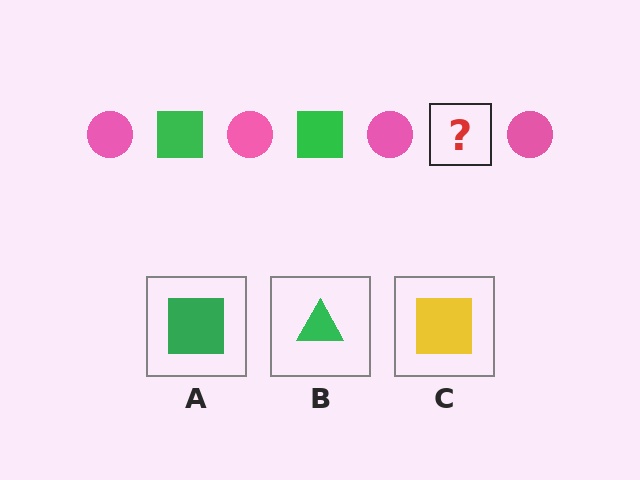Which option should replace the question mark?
Option A.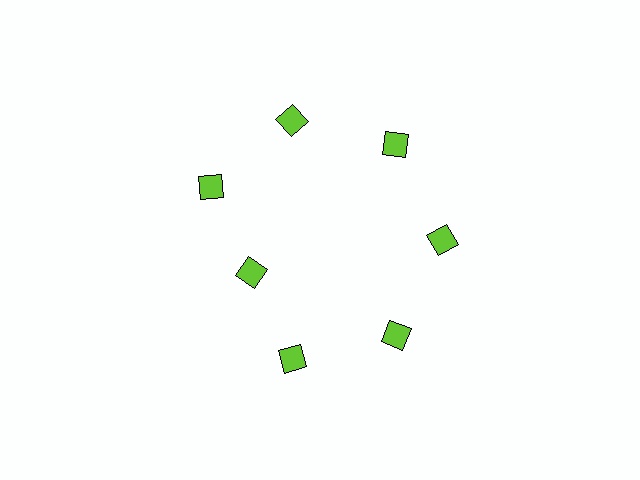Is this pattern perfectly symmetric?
No. The 7 lime diamonds are arranged in a ring, but one element near the 8 o'clock position is pulled inward toward the center, breaking the 7-fold rotational symmetry.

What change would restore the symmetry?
The symmetry would be restored by moving it outward, back onto the ring so that all 7 diamonds sit at equal angles and equal distance from the center.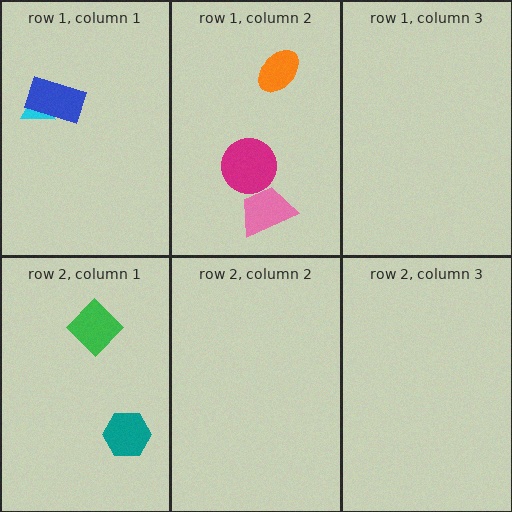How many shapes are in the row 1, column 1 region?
2.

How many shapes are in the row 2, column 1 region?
2.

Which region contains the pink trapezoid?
The row 1, column 2 region.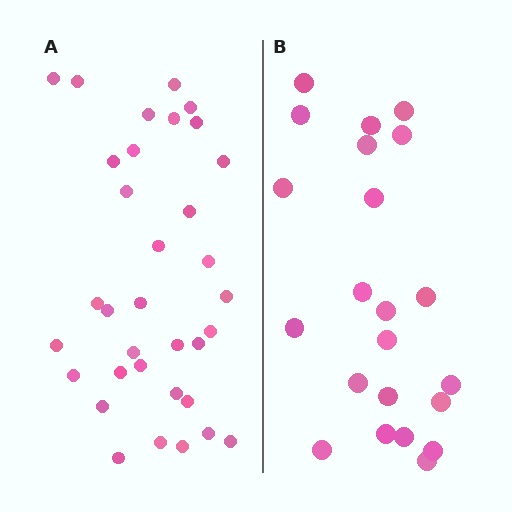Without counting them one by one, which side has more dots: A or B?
Region A (the left region) has more dots.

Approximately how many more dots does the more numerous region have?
Region A has roughly 12 or so more dots than region B.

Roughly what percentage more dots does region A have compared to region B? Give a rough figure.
About 55% more.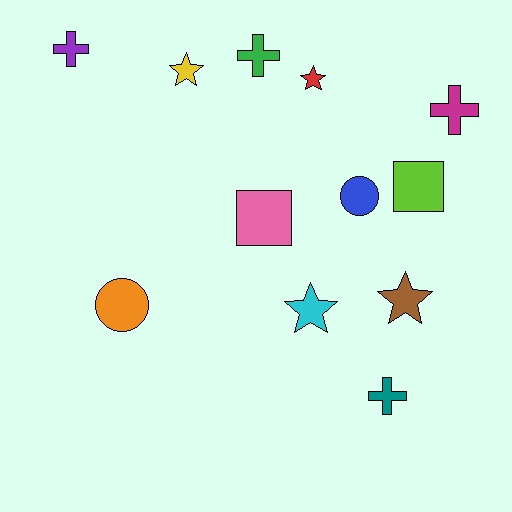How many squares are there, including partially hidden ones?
There are 2 squares.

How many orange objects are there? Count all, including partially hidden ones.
There is 1 orange object.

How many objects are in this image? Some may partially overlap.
There are 12 objects.